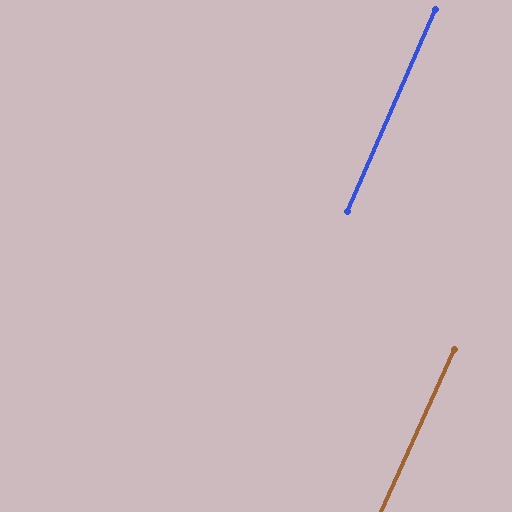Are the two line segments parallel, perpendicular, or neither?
Parallel — their directions differ by only 1.0°.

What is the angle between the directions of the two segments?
Approximately 1 degree.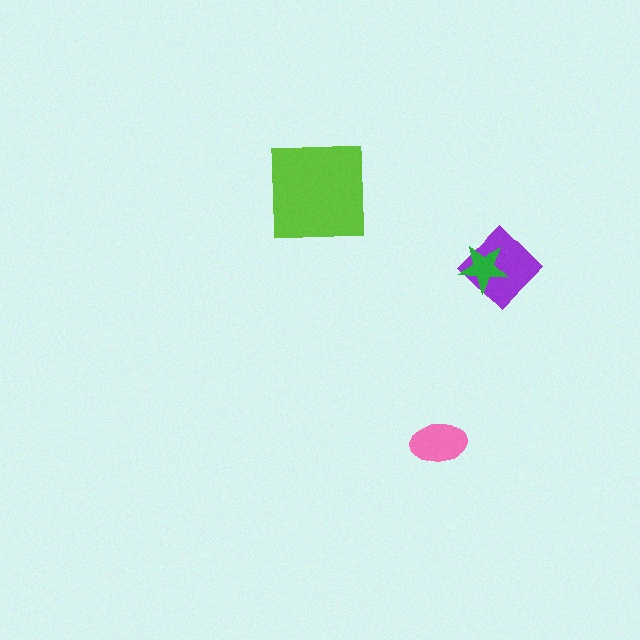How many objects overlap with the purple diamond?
1 object overlaps with the purple diamond.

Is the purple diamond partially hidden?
Yes, it is partially covered by another shape.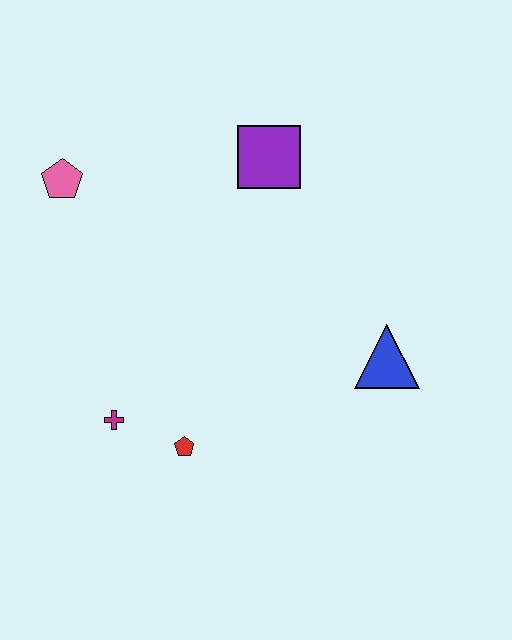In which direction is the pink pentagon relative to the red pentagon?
The pink pentagon is above the red pentagon.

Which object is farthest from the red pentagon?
The purple square is farthest from the red pentagon.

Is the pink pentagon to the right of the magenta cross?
No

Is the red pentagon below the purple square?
Yes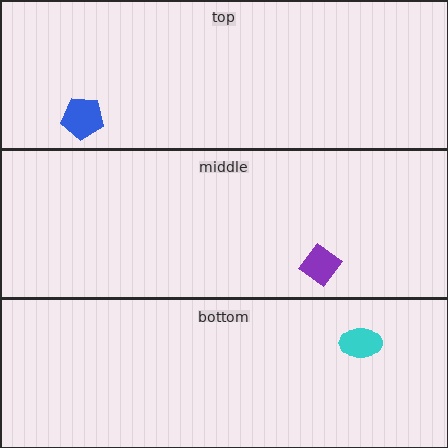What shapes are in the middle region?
The purple diamond.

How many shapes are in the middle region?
1.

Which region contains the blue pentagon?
The top region.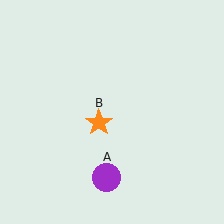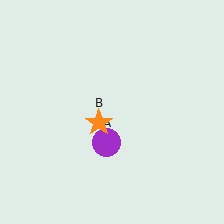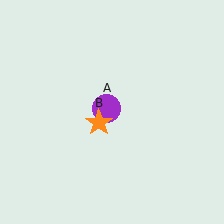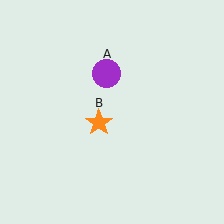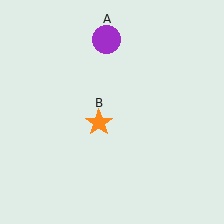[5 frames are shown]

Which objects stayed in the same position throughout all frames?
Orange star (object B) remained stationary.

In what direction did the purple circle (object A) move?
The purple circle (object A) moved up.